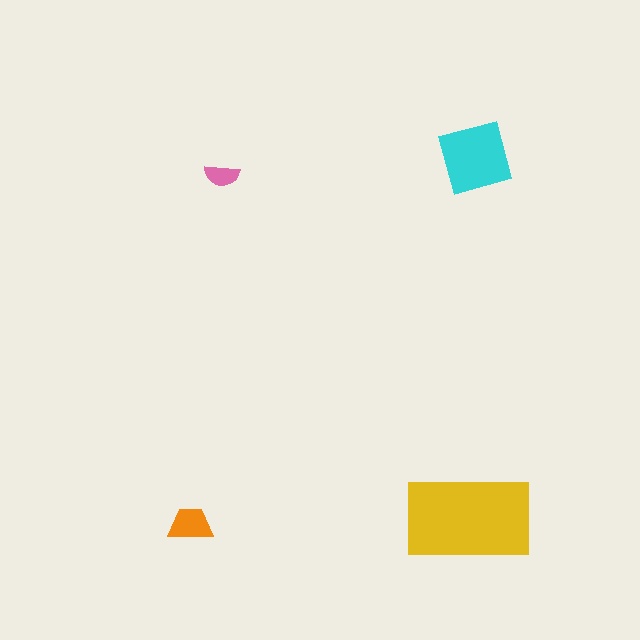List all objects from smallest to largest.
The pink semicircle, the orange trapezoid, the cyan square, the yellow rectangle.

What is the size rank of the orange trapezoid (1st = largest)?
3rd.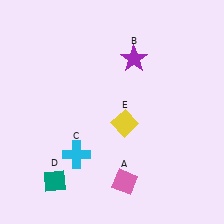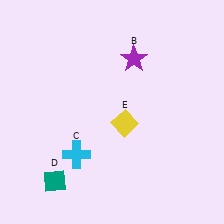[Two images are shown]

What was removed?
The pink diamond (A) was removed in Image 2.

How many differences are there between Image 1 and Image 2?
There is 1 difference between the two images.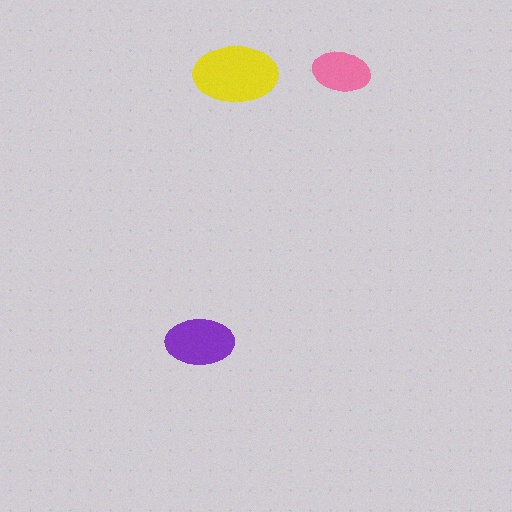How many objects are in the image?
There are 3 objects in the image.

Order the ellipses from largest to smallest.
the yellow one, the purple one, the pink one.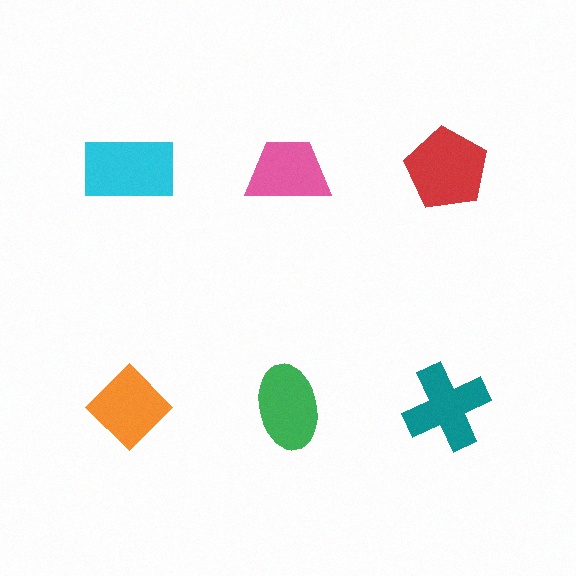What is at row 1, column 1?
A cyan rectangle.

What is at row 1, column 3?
A red pentagon.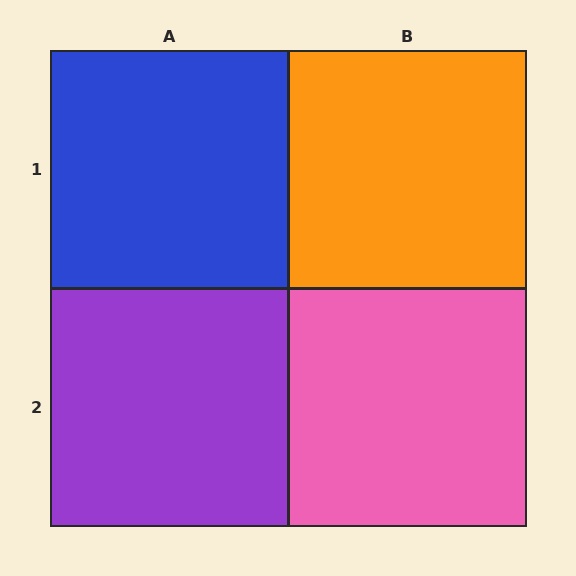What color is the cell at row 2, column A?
Purple.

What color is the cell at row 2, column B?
Pink.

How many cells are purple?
1 cell is purple.